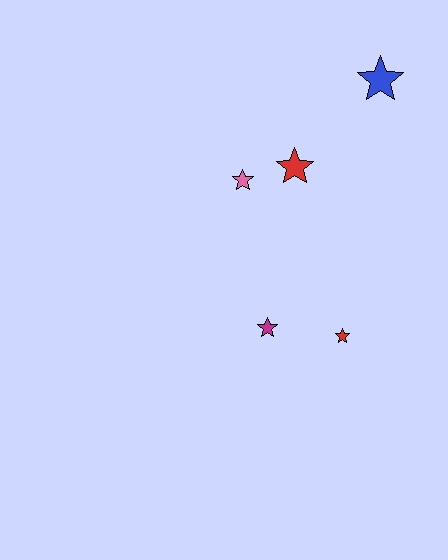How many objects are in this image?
There are 5 objects.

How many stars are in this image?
There are 5 stars.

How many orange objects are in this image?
There are no orange objects.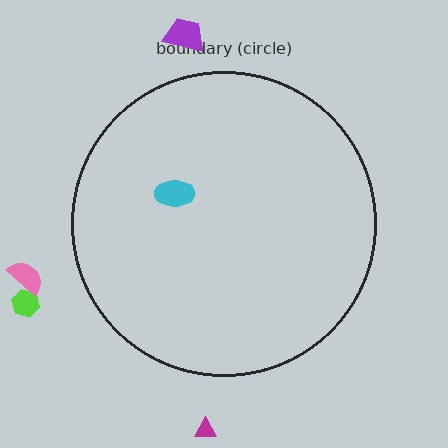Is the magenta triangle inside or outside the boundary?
Outside.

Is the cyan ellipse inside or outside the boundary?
Inside.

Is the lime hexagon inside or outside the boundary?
Outside.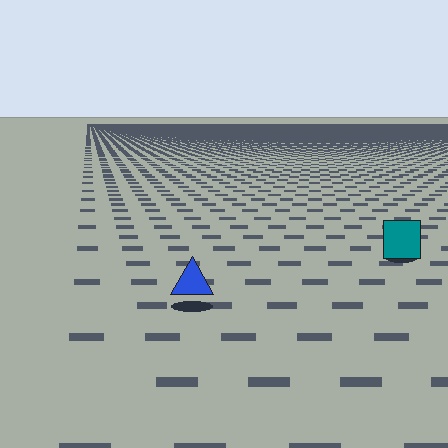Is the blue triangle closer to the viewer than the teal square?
Yes. The blue triangle is closer — you can tell from the texture gradient: the ground texture is coarser near it.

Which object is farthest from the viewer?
The teal square is farthest from the viewer. It appears smaller and the ground texture around it is denser.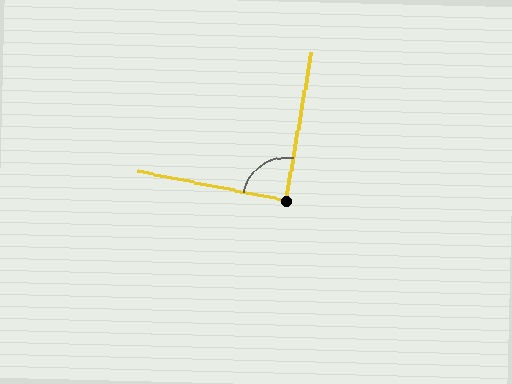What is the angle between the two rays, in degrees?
Approximately 88 degrees.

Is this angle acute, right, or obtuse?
It is approximately a right angle.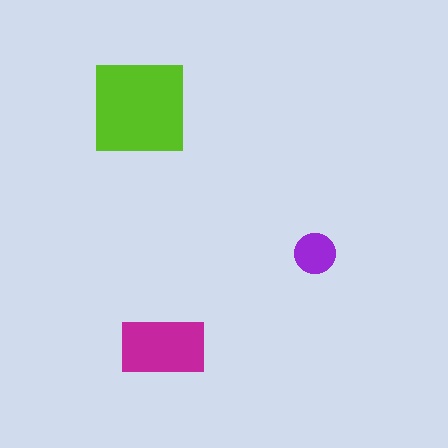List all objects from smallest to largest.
The purple circle, the magenta rectangle, the lime square.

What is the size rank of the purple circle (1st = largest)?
3rd.